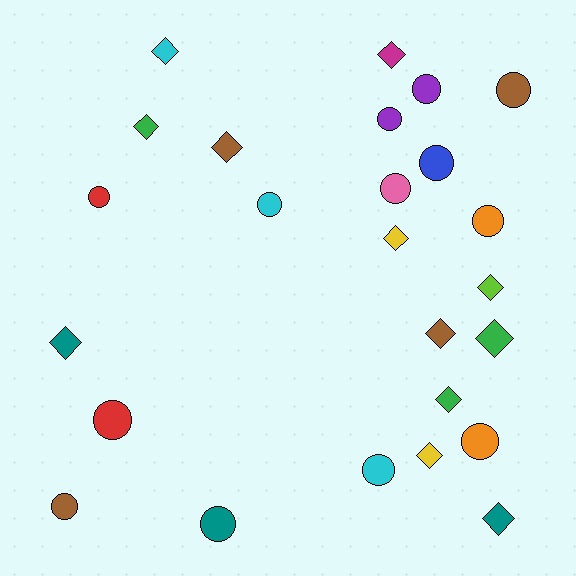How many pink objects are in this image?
There is 1 pink object.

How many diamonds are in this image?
There are 12 diamonds.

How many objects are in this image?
There are 25 objects.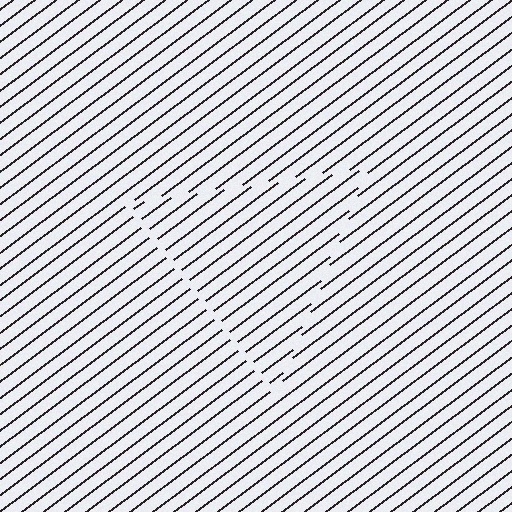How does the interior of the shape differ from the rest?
The interior of the shape contains the same grating, shifted by half a period — the contour is defined by the phase discontinuity where line-ends from the inner and outer gratings abut.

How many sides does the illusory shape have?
3 sides — the line-ends trace a triangle.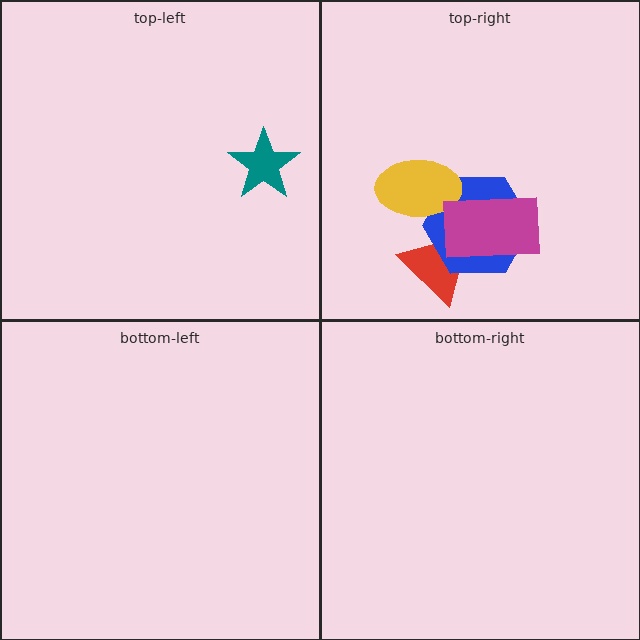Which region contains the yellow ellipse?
The top-right region.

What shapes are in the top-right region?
The red triangle, the blue hexagon, the yellow ellipse, the magenta rectangle.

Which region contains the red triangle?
The top-right region.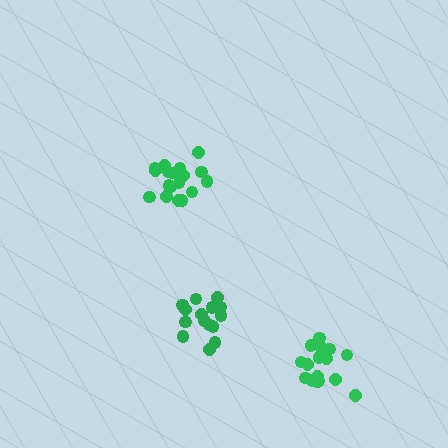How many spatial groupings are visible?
There are 3 spatial groupings.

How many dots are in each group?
Group 1: 18 dots, Group 2: 15 dots, Group 3: 18 dots (51 total).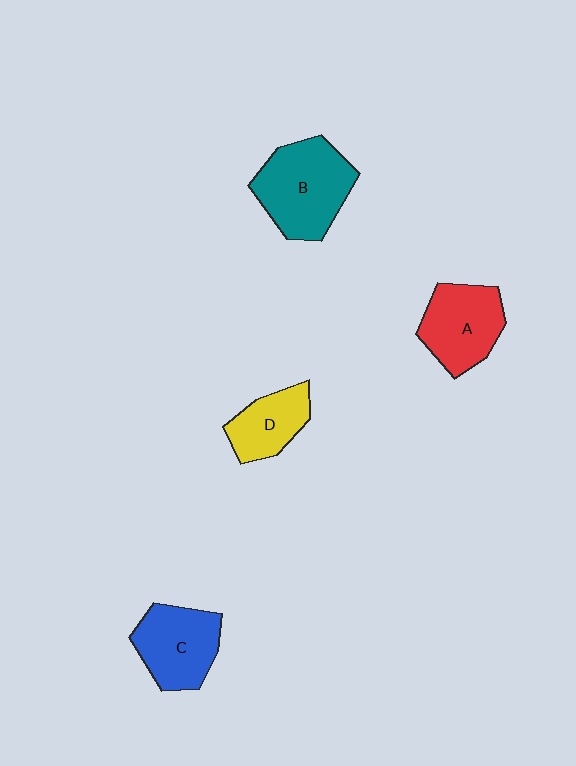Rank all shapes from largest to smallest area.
From largest to smallest: B (teal), C (blue), A (red), D (yellow).